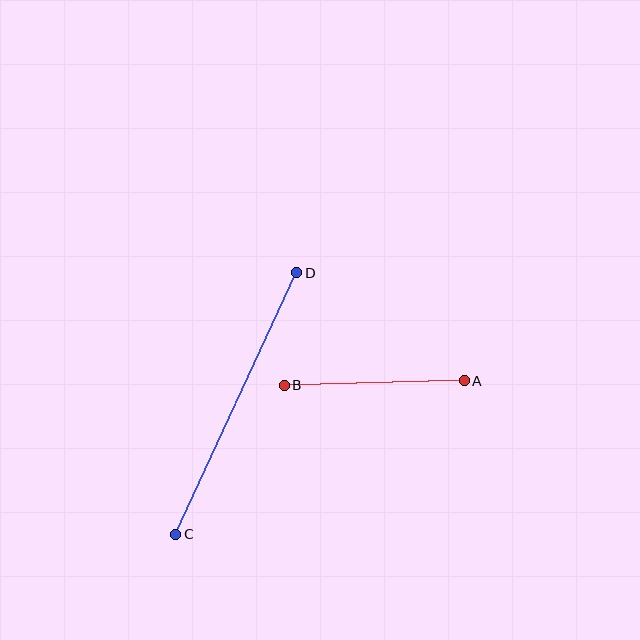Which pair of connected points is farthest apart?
Points C and D are farthest apart.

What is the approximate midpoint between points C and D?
The midpoint is at approximately (236, 404) pixels.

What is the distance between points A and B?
The distance is approximately 180 pixels.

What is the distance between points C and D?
The distance is approximately 288 pixels.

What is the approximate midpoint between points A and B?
The midpoint is at approximately (374, 383) pixels.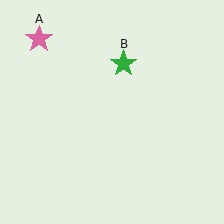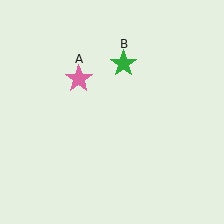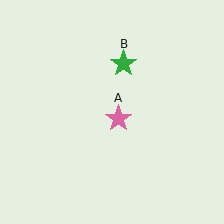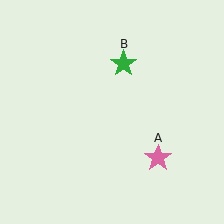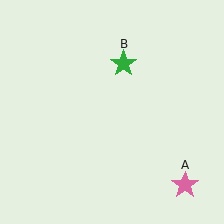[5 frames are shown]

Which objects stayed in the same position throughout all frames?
Green star (object B) remained stationary.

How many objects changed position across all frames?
1 object changed position: pink star (object A).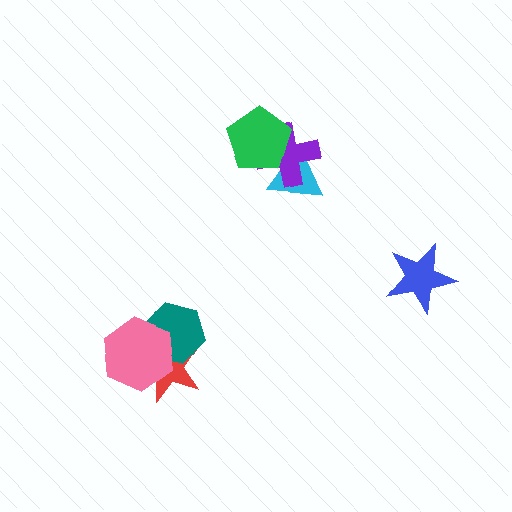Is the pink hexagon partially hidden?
No, no other shape covers it.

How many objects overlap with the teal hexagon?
2 objects overlap with the teal hexagon.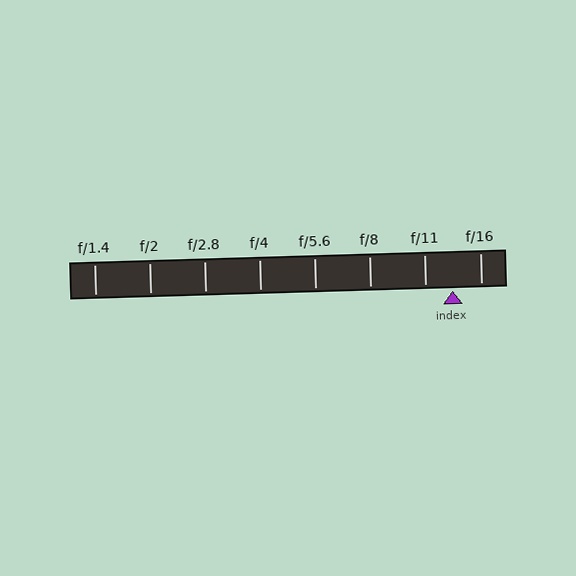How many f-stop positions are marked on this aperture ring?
There are 8 f-stop positions marked.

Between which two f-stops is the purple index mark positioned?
The index mark is between f/11 and f/16.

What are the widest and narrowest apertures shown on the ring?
The widest aperture shown is f/1.4 and the narrowest is f/16.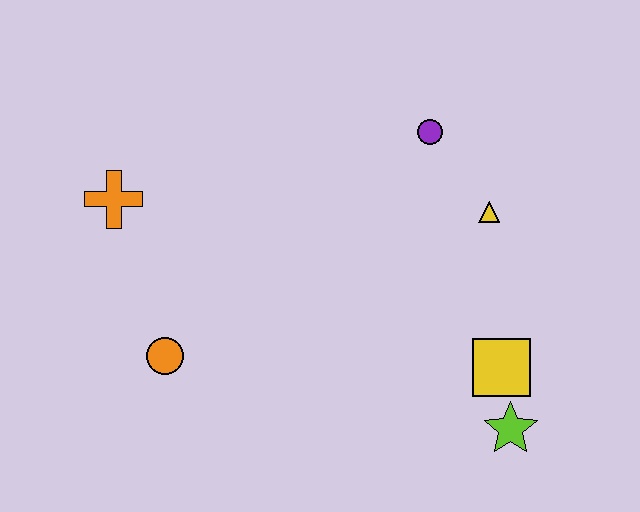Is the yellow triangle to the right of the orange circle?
Yes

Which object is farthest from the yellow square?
The orange cross is farthest from the yellow square.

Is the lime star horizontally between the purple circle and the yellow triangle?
No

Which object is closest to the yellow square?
The lime star is closest to the yellow square.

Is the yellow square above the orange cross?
No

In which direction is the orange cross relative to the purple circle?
The orange cross is to the left of the purple circle.